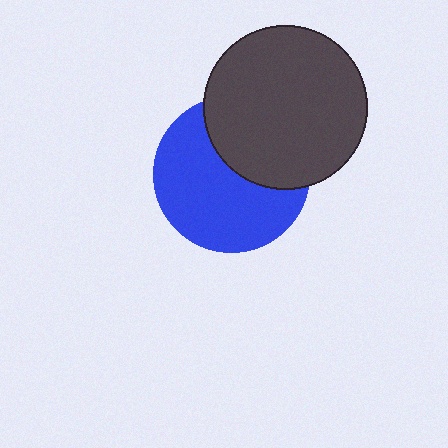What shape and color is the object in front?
The object in front is a dark gray circle.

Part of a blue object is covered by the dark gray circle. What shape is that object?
It is a circle.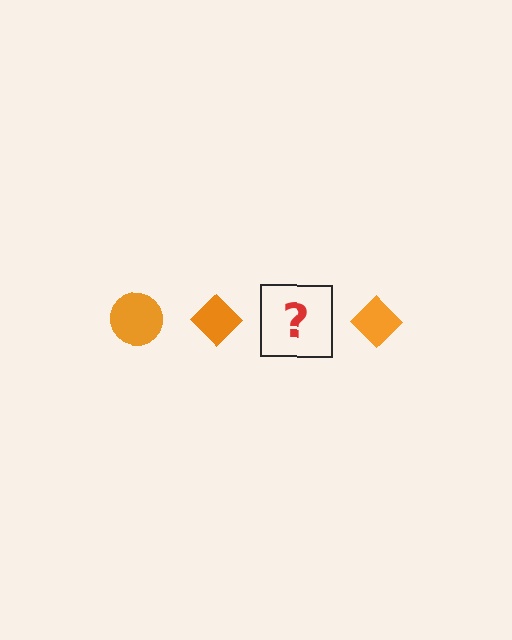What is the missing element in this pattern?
The missing element is an orange circle.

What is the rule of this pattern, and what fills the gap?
The rule is that the pattern cycles through circle, diamond shapes in orange. The gap should be filled with an orange circle.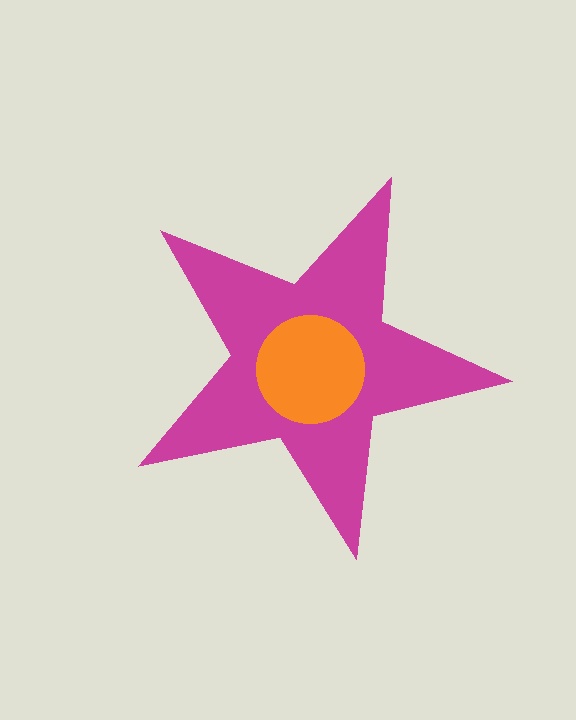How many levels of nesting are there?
2.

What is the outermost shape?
The magenta star.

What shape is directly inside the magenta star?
The orange circle.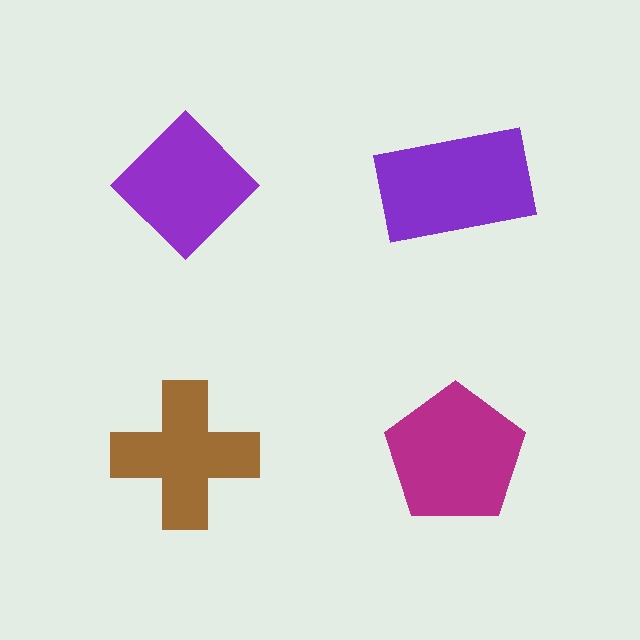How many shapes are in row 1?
2 shapes.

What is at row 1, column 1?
A purple diamond.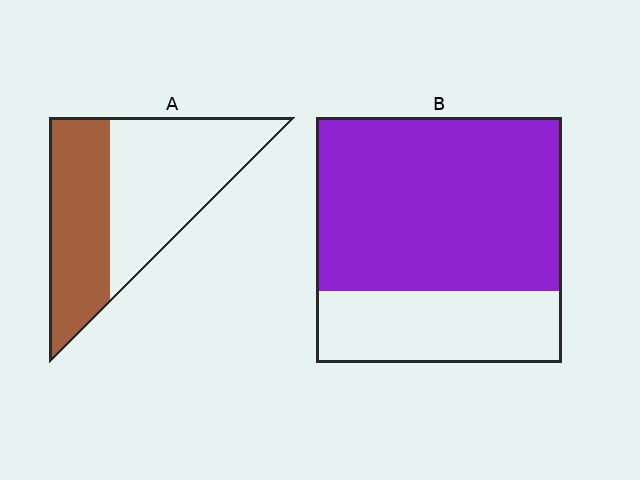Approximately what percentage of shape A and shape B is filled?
A is approximately 45% and B is approximately 70%.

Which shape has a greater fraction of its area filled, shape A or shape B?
Shape B.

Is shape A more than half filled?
No.